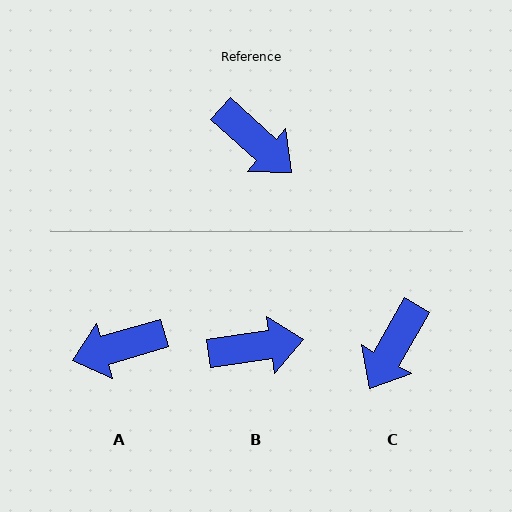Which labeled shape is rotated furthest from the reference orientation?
A, about 121 degrees away.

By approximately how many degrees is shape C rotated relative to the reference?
Approximately 78 degrees clockwise.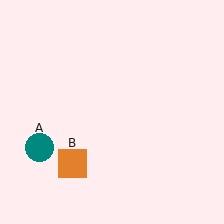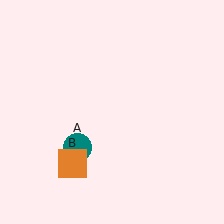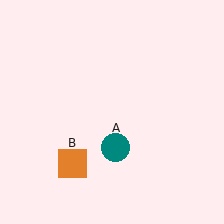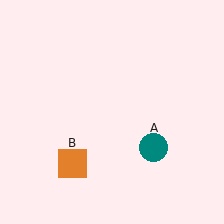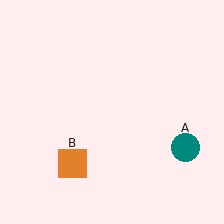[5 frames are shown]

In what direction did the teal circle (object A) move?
The teal circle (object A) moved right.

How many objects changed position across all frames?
1 object changed position: teal circle (object A).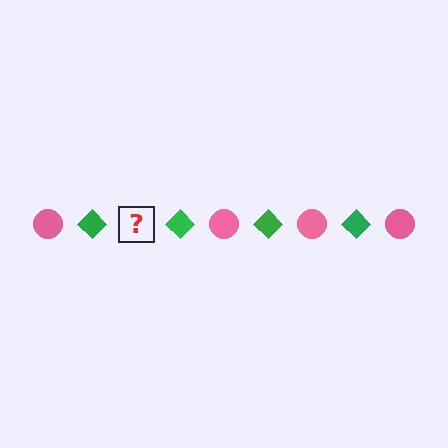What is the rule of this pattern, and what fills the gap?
The rule is that the pattern alternates between pink circle and green diamond. The gap should be filled with a pink circle.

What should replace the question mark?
The question mark should be replaced with a pink circle.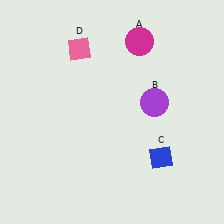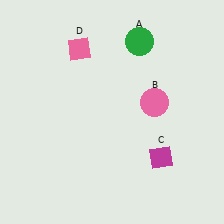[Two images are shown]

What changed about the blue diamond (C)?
In Image 1, C is blue. In Image 2, it changed to magenta.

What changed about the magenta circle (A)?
In Image 1, A is magenta. In Image 2, it changed to green.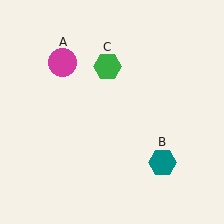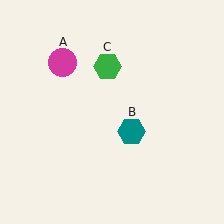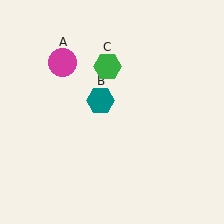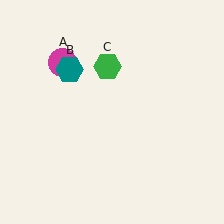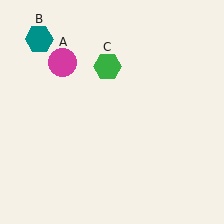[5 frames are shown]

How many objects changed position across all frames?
1 object changed position: teal hexagon (object B).